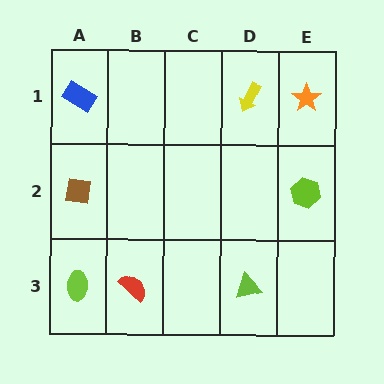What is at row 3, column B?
A red semicircle.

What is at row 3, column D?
A lime triangle.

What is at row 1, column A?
A blue rectangle.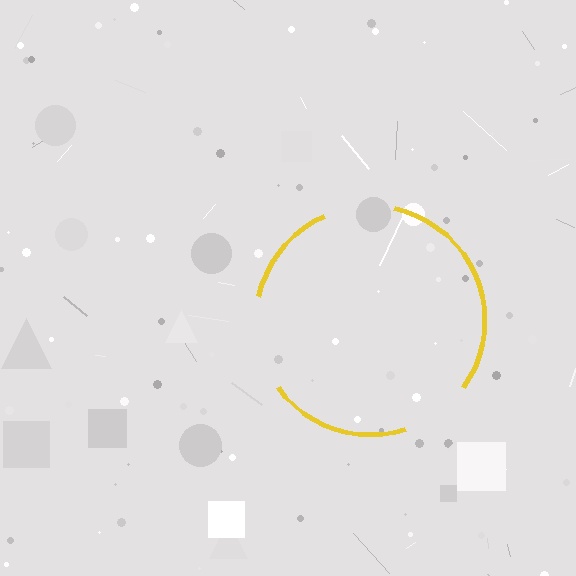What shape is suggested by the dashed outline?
The dashed outline suggests a circle.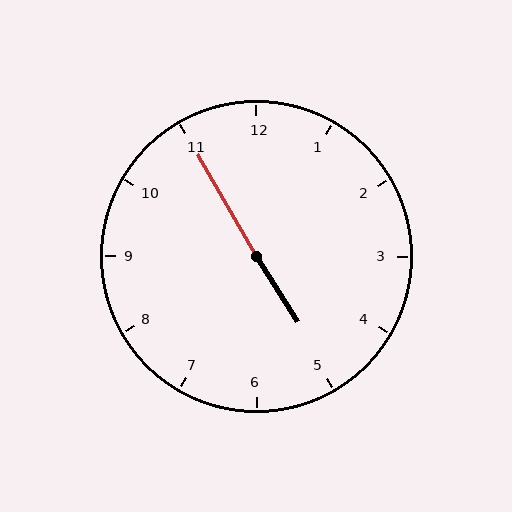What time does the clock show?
4:55.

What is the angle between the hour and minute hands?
Approximately 178 degrees.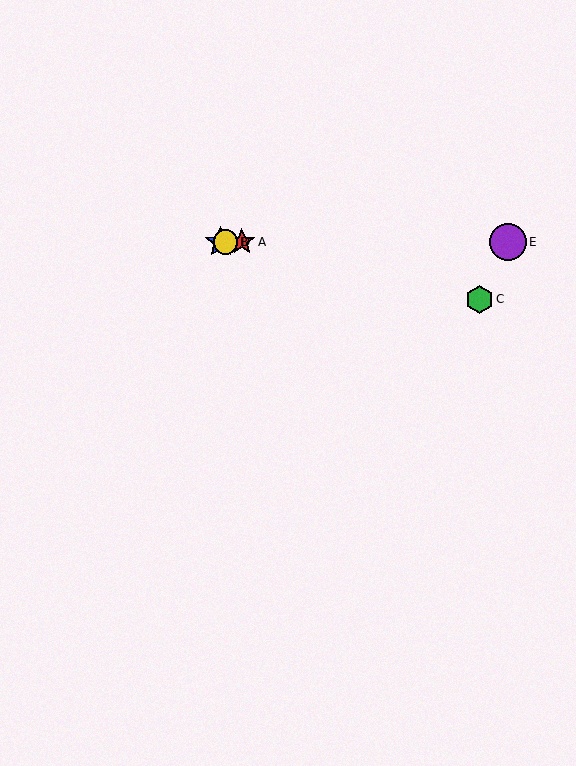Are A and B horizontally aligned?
Yes, both are at y≈242.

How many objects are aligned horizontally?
4 objects (A, B, D, E) are aligned horizontally.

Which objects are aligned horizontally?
Objects A, B, D, E are aligned horizontally.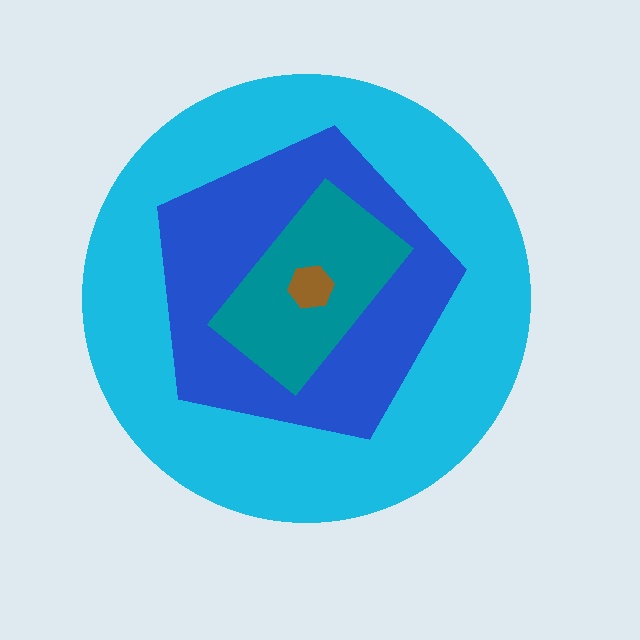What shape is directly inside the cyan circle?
The blue pentagon.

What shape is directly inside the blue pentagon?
The teal rectangle.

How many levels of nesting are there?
4.